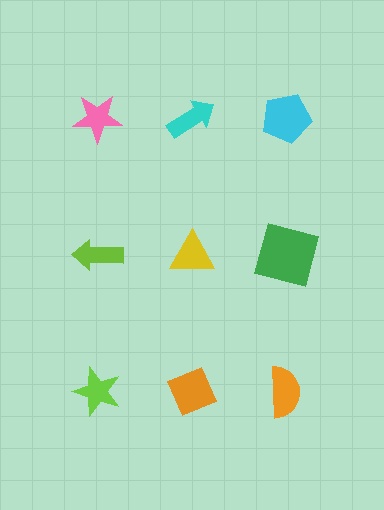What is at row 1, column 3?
A cyan pentagon.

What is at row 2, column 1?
A lime arrow.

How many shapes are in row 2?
3 shapes.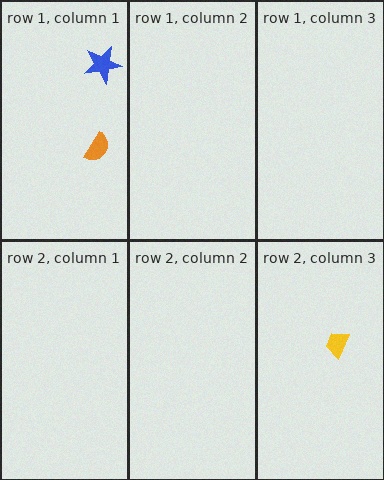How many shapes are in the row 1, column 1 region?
2.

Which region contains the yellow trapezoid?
The row 2, column 3 region.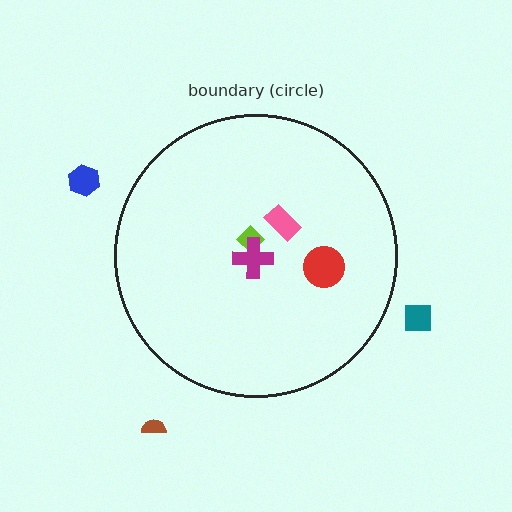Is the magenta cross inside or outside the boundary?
Inside.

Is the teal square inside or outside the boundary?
Outside.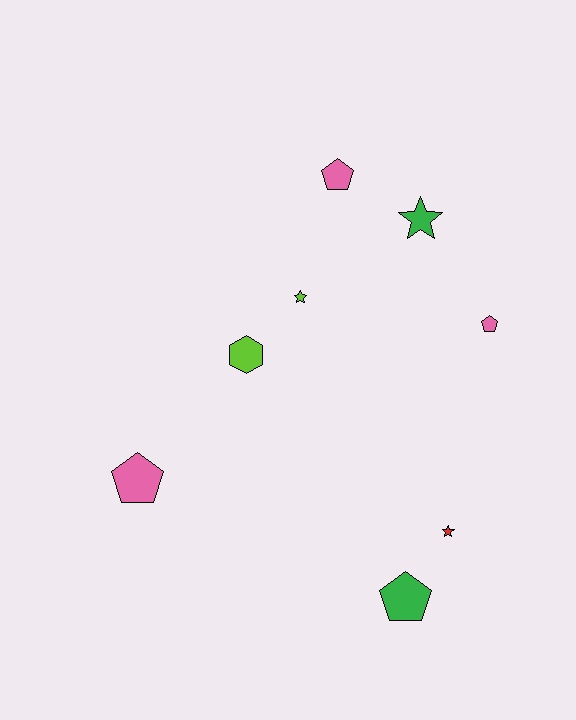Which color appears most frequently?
Pink, with 3 objects.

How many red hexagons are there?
There are no red hexagons.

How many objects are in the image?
There are 8 objects.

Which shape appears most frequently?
Pentagon, with 4 objects.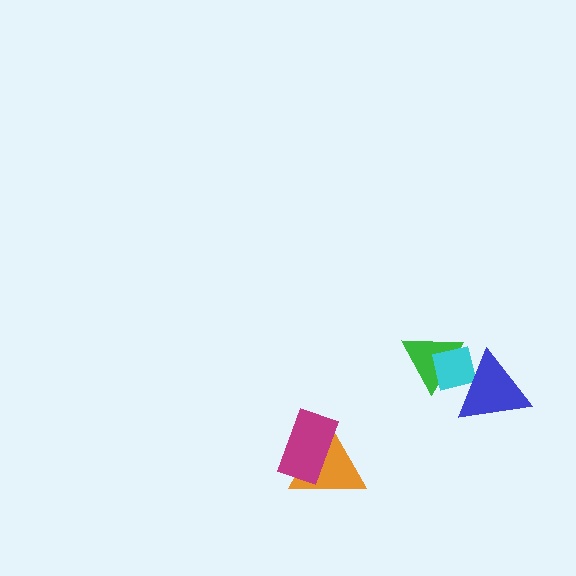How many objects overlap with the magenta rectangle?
1 object overlaps with the magenta rectangle.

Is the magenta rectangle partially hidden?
No, no other shape covers it.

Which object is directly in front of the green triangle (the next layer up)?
The cyan square is directly in front of the green triangle.